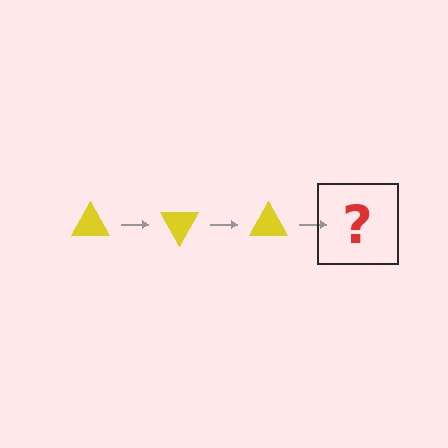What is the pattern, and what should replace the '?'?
The pattern is that the triangle rotates 60 degrees each step. The '?' should be a yellow triangle rotated 180 degrees.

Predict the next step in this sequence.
The next step is a yellow triangle rotated 180 degrees.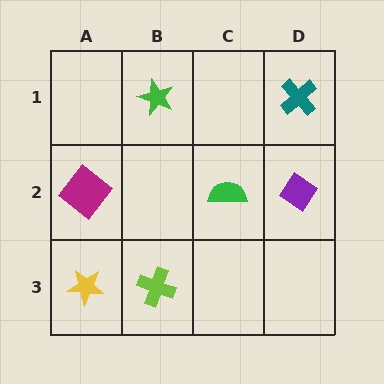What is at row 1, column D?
A teal cross.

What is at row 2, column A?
A magenta diamond.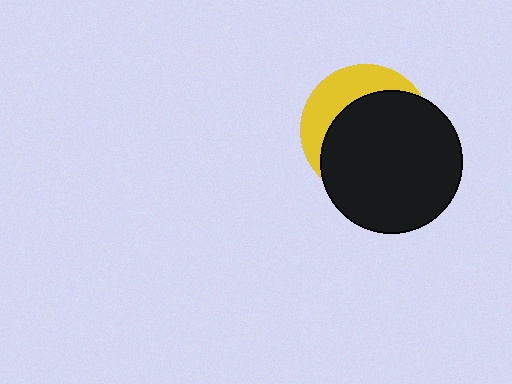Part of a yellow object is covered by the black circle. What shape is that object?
It is a circle.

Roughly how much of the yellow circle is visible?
A small part of it is visible (roughly 32%).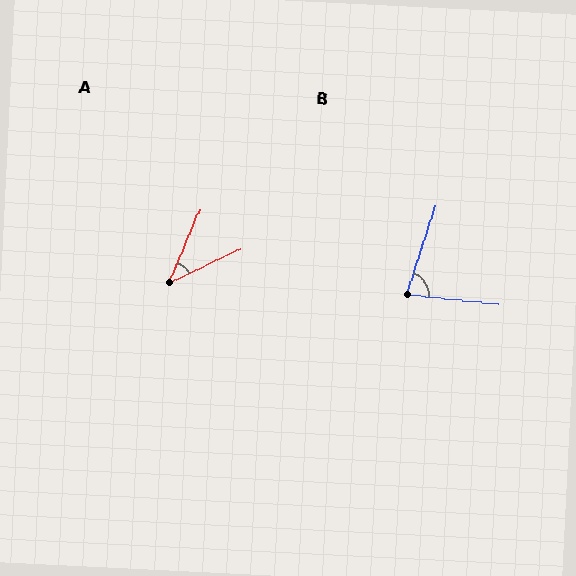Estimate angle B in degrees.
Approximately 78 degrees.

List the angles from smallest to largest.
A (41°), B (78°).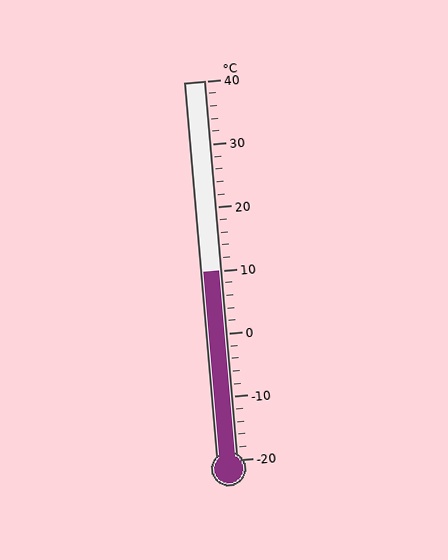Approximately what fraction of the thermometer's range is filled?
The thermometer is filled to approximately 50% of its range.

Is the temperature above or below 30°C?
The temperature is below 30°C.